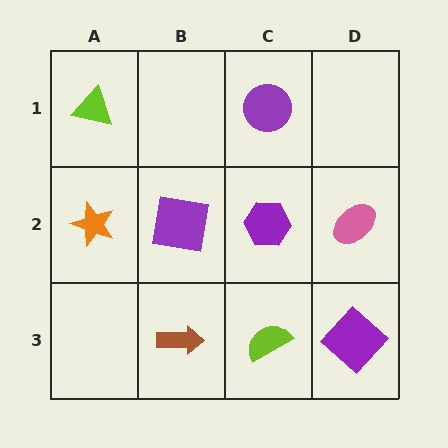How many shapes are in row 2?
4 shapes.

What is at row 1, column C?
A purple circle.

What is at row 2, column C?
A purple hexagon.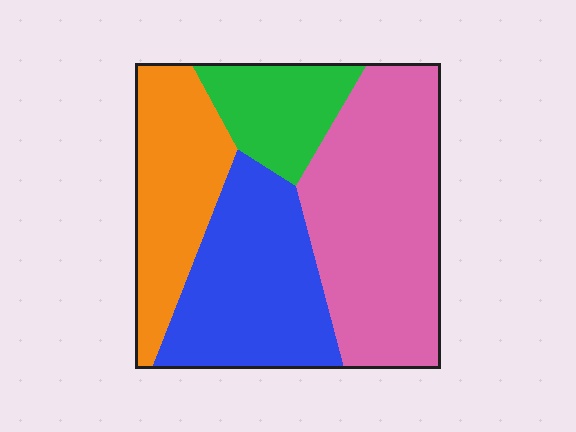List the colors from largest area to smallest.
From largest to smallest: pink, blue, orange, green.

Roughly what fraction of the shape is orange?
Orange covers 21% of the shape.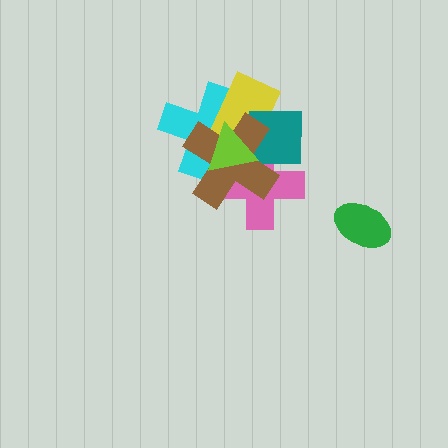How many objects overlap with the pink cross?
5 objects overlap with the pink cross.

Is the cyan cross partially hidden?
Yes, it is partially covered by another shape.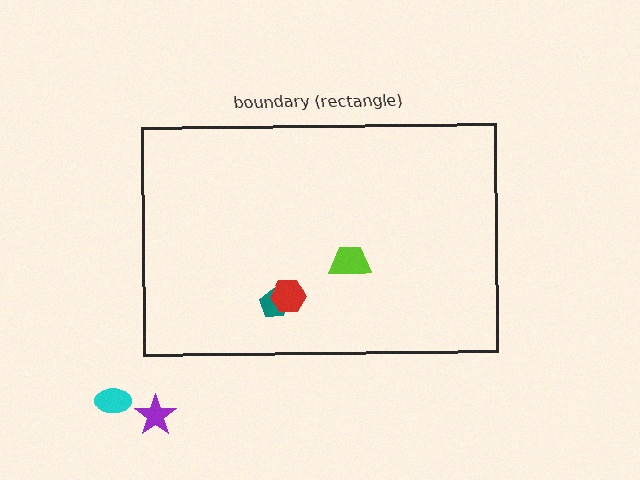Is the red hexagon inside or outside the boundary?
Inside.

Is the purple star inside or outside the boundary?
Outside.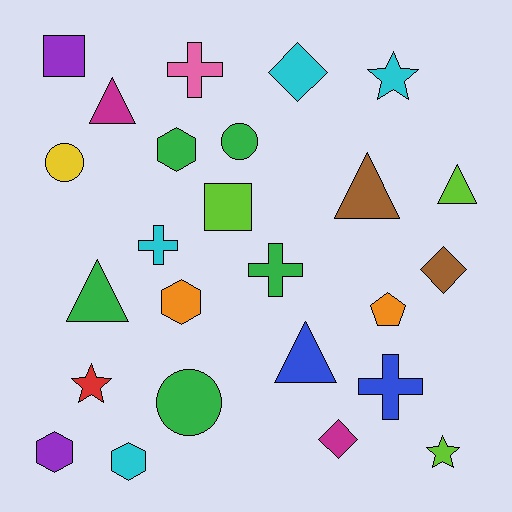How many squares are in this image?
There are 2 squares.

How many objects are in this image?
There are 25 objects.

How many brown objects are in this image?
There are 2 brown objects.